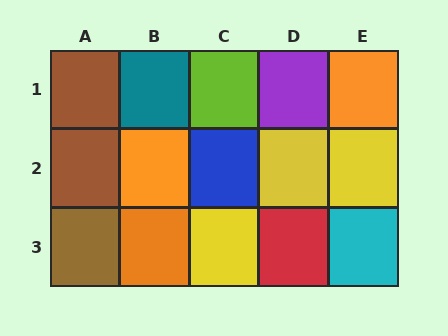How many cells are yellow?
3 cells are yellow.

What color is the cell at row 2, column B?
Orange.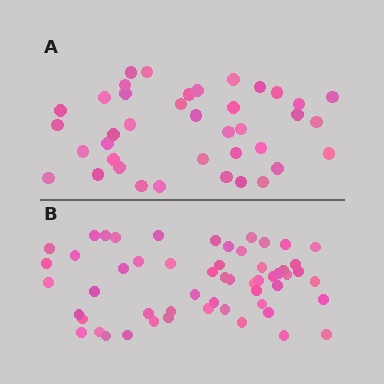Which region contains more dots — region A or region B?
Region B (the bottom region) has more dots.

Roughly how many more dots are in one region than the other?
Region B has approximately 15 more dots than region A.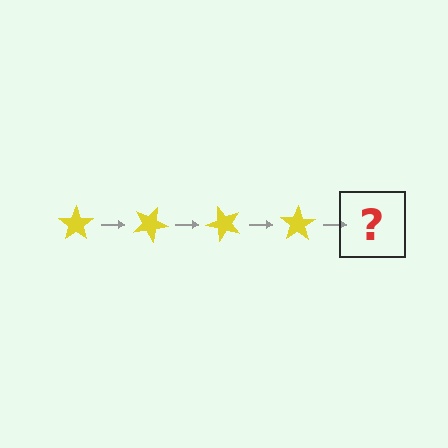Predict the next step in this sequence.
The next step is a yellow star rotated 100 degrees.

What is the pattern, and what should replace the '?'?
The pattern is that the star rotates 25 degrees each step. The '?' should be a yellow star rotated 100 degrees.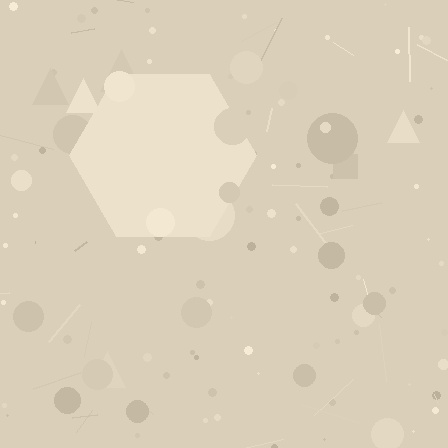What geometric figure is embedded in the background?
A hexagon is embedded in the background.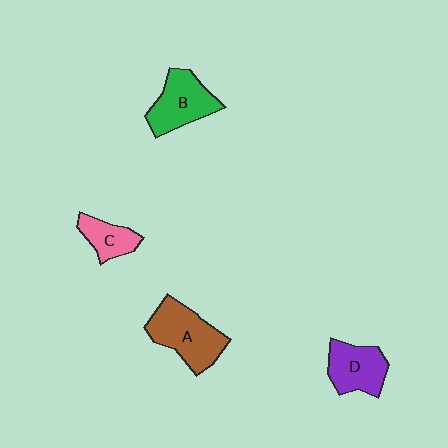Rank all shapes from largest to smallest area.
From largest to smallest: A (brown), B (green), D (purple), C (pink).